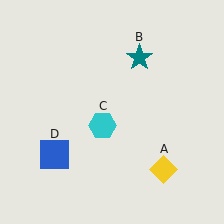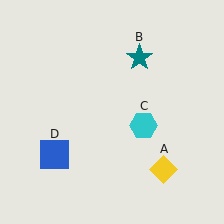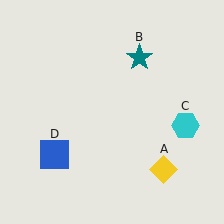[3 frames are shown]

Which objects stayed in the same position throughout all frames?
Yellow diamond (object A) and teal star (object B) and blue square (object D) remained stationary.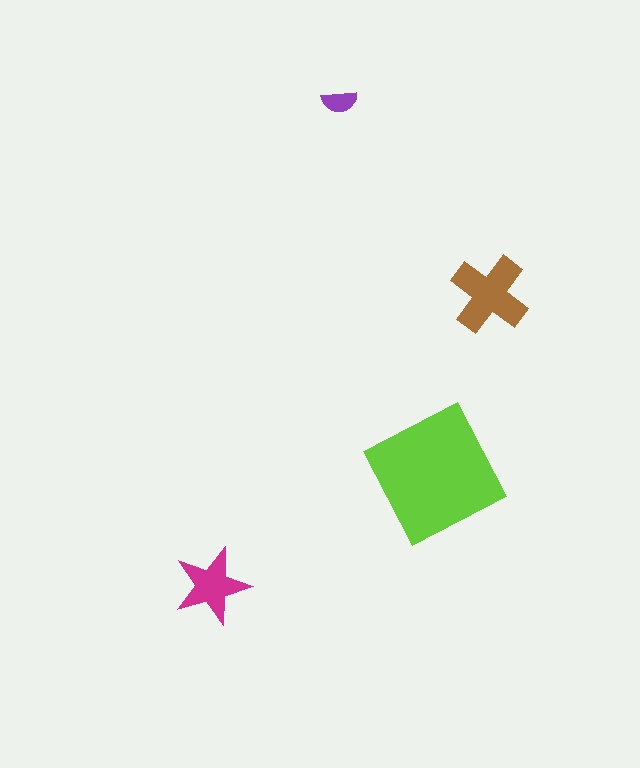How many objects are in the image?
There are 4 objects in the image.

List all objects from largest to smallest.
The lime square, the brown cross, the magenta star, the purple semicircle.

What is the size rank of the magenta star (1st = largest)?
3rd.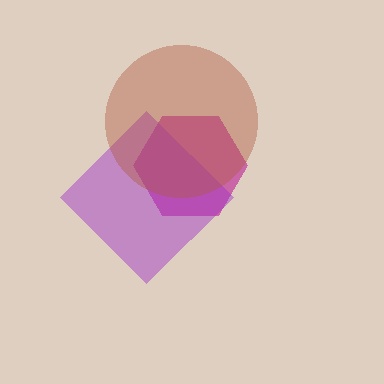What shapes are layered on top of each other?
The layered shapes are: a magenta hexagon, a purple diamond, a brown circle.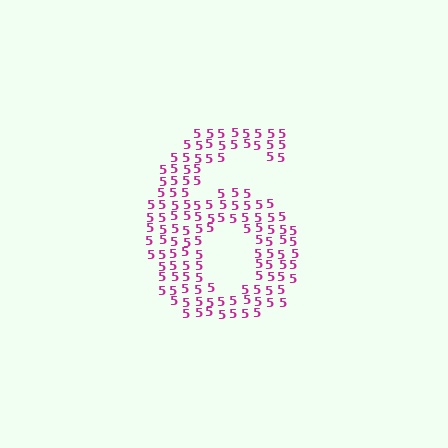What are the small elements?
The small elements are digit 5's.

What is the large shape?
The large shape is the digit 6.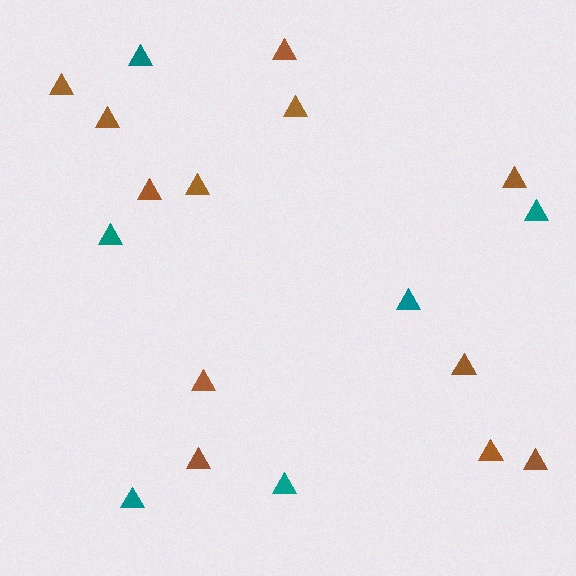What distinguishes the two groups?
There are 2 groups: one group of brown triangles (12) and one group of teal triangles (6).